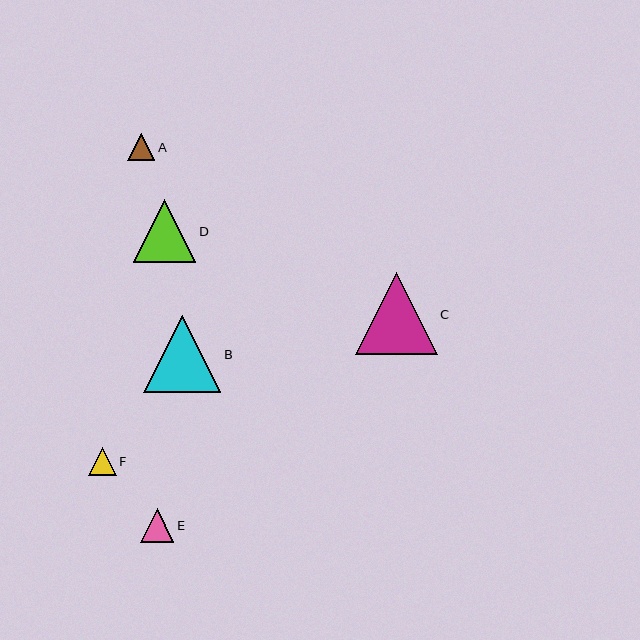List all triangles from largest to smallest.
From largest to smallest: C, B, D, E, F, A.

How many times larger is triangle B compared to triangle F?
Triangle B is approximately 2.8 times the size of triangle F.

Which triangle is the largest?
Triangle C is the largest with a size of approximately 82 pixels.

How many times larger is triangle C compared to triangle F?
Triangle C is approximately 3.0 times the size of triangle F.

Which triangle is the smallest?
Triangle A is the smallest with a size of approximately 27 pixels.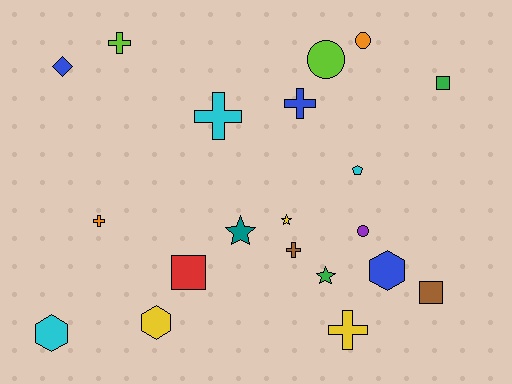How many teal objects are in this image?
There is 1 teal object.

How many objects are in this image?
There are 20 objects.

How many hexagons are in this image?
There are 3 hexagons.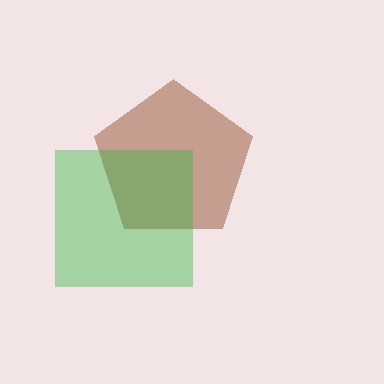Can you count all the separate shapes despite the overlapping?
Yes, there are 2 separate shapes.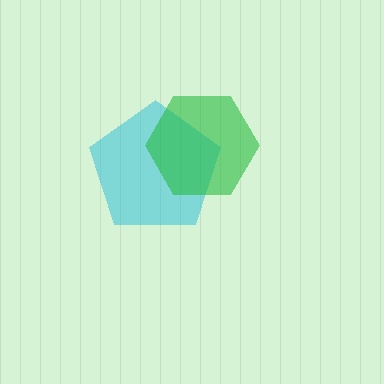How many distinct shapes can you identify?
There are 2 distinct shapes: a cyan pentagon, a green hexagon.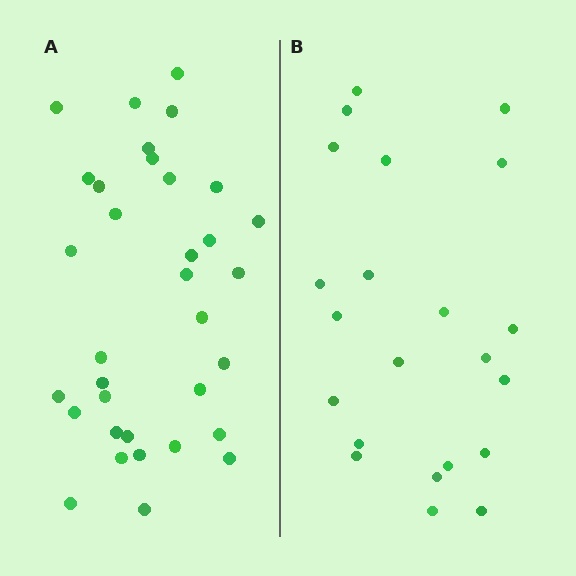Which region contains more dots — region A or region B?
Region A (the left region) has more dots.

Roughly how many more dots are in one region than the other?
Region A has roughly 12 or so more dots than region B.